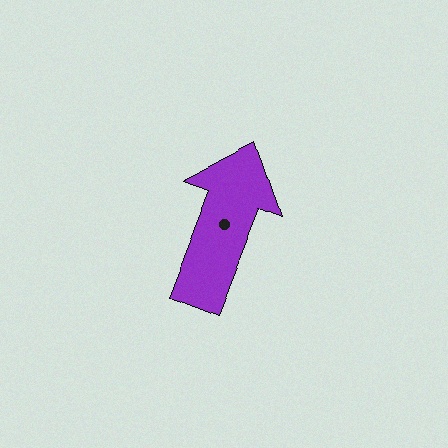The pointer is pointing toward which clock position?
Roughly 1 o'clock.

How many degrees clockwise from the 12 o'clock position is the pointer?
Approximately 21 degrees.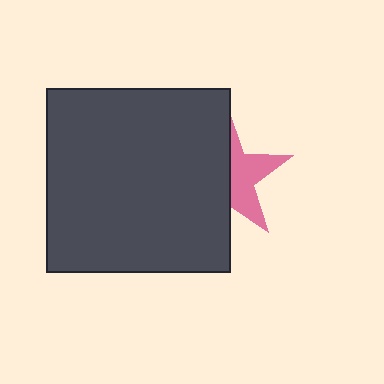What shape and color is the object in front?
The object in front is a dark gray square.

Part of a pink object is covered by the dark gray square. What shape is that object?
It is a star.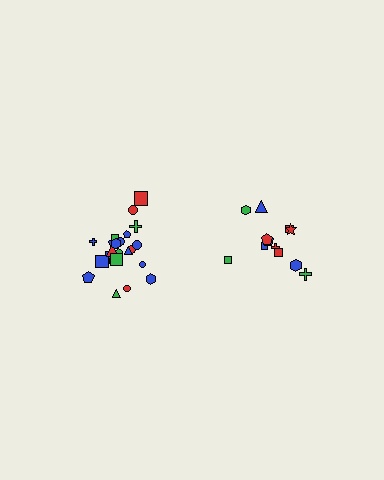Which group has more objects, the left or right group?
The left group.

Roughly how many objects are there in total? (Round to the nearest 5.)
Roughly 35 objects in total.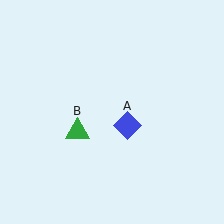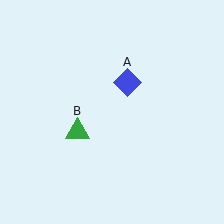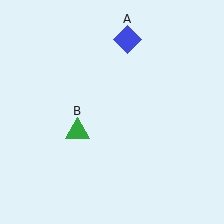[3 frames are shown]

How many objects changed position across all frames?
1 object changed position: blue diamond (object A).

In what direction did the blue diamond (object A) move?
The blue diamond (object A) moved up.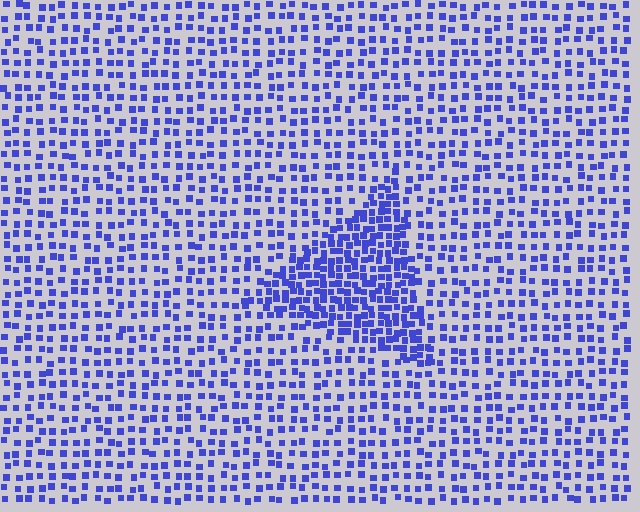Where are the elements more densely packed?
The elements are more densely packed inside the triangle boundary.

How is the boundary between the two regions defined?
The boundary is defined by a change in element density (approximately 2.1x ratio). All elements are the same color, size, and shape.